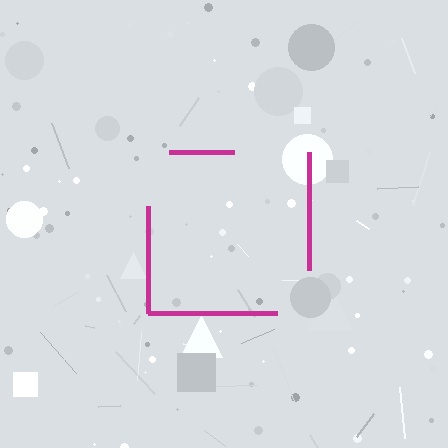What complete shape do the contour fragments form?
The contour fragments form a square.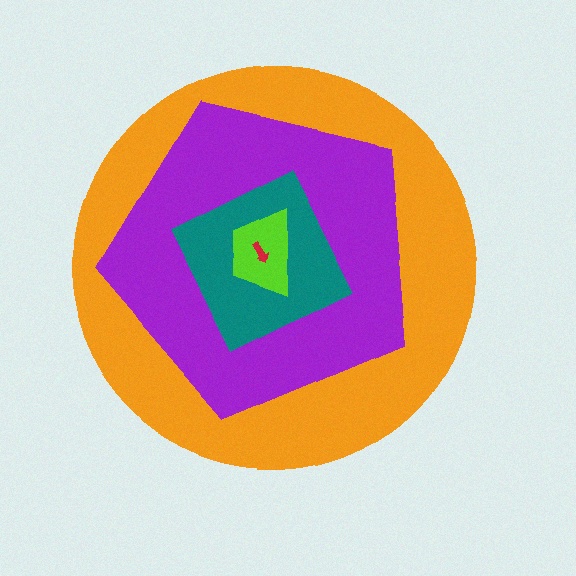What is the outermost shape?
The orange circle.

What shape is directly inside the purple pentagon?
The teal square.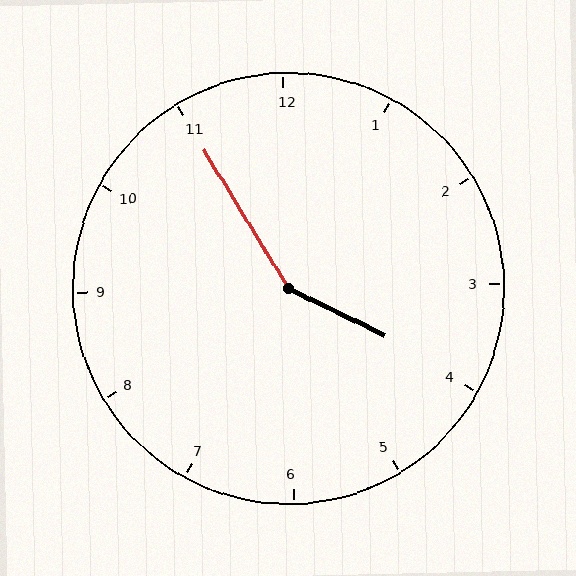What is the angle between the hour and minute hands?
Approximately 148 degrees.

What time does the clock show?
3:55.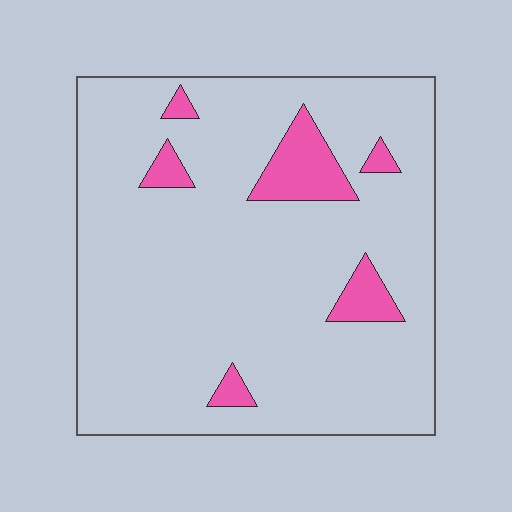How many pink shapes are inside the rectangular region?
6.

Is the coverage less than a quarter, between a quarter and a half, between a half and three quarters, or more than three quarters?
Less than a quarter.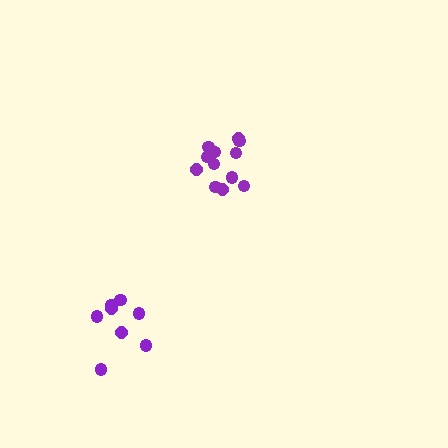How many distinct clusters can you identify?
There are 2 distinct clusters.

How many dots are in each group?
Group 1: 8 dots, Group 2: 12 dots (20 total).